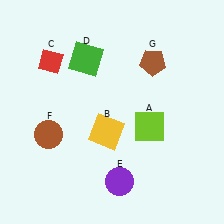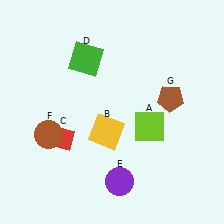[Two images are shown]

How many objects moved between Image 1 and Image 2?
2 objects moved between the two images.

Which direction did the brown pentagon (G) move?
The brown pentagon (G) moved down.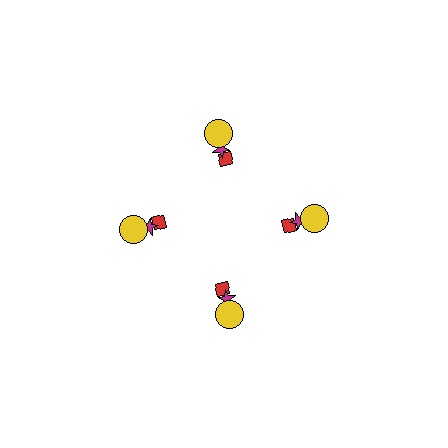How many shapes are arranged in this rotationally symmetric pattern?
There are 12 shapes, arranged in 4 groups of 3.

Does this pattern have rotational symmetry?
Yes, this pattern has 4-fold rotational symmetry. It looks the same after rotating 90 degrees around the center.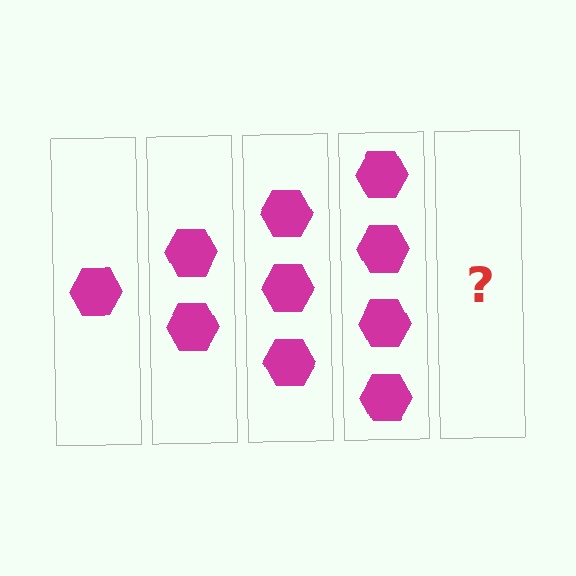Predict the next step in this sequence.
The next step is 5 hexagons.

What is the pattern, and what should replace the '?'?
The pattern is that each step adds one more hexagon. The '?' should be 5 hexagons.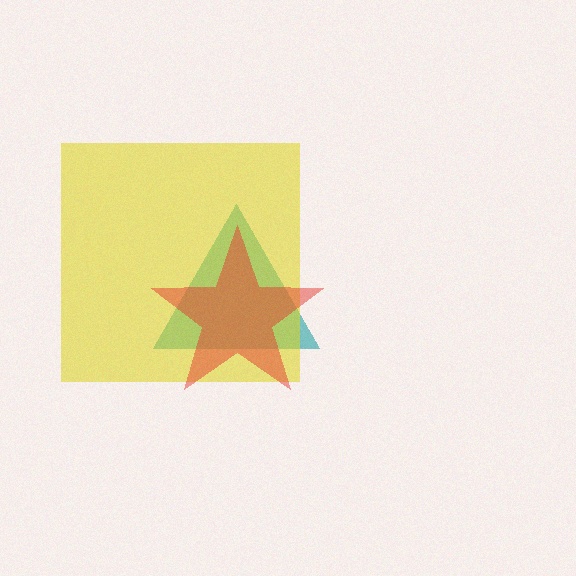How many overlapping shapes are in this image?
There are 3 overlapping shapes in the image.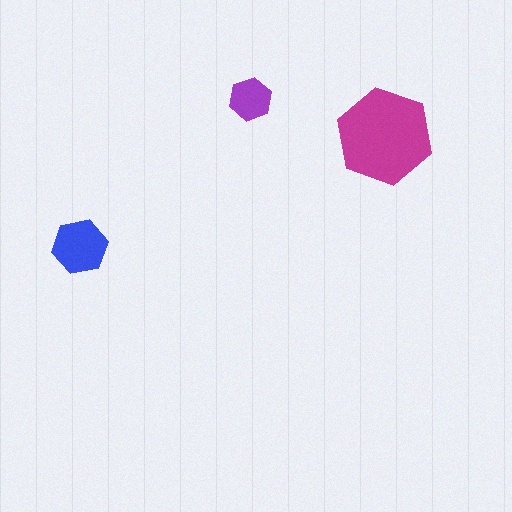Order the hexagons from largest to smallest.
the magenta one, the blue one, the purple one.